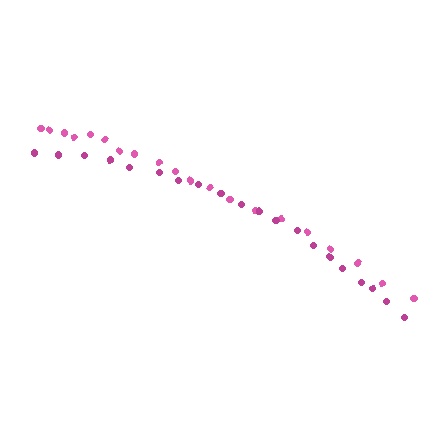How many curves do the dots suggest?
There are 2 distinct paths.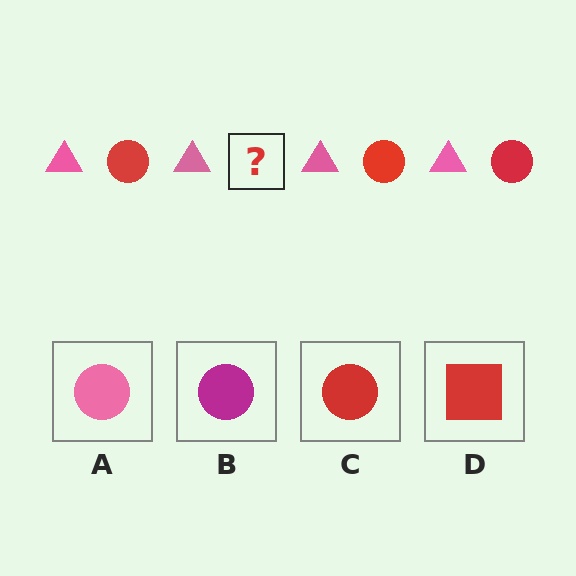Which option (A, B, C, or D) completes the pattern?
C.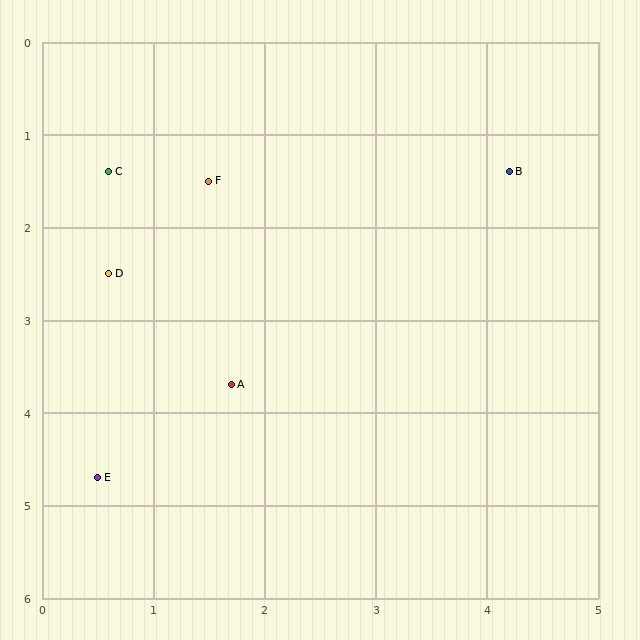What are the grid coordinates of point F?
Point F is at approximately (1.5, 1.5).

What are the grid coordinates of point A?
Point A is at approximately (1.7, 3.7).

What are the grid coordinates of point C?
Point C is at approximately (0.6, 1.4).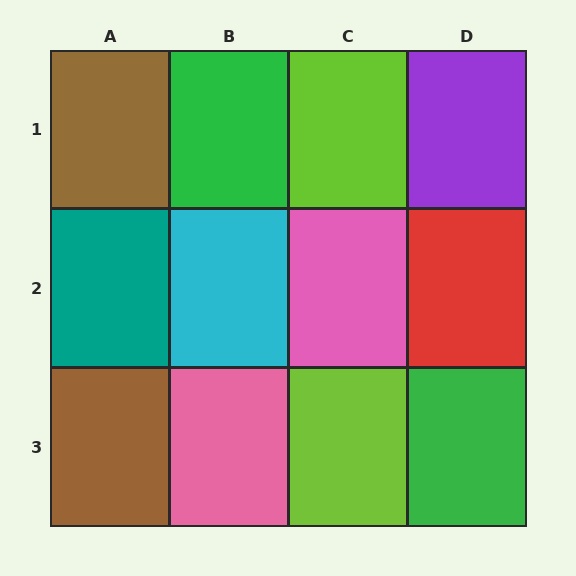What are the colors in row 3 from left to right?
Brown, pink, lime, green.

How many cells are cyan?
1 cell is cyan.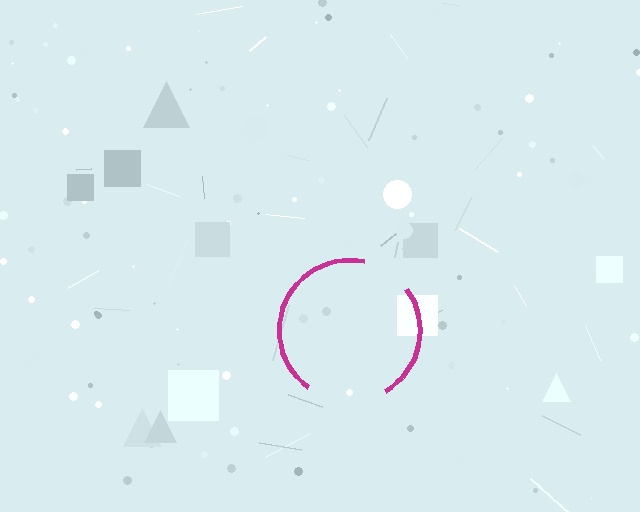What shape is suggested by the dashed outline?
The dashed outline suggests a circle.